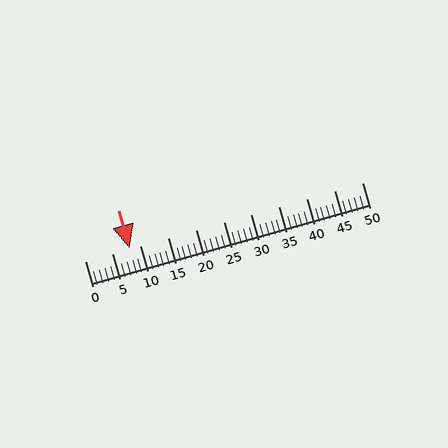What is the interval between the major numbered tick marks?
The major tick marks are spaced 5 units apart.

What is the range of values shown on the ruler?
The ruler shows values from 0 to 50.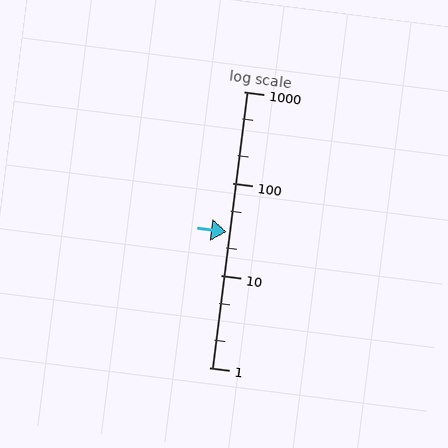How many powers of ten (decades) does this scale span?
The scale spans 3 decades, from 1 to 1000.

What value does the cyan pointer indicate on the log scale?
The pointer indicates approximately 30.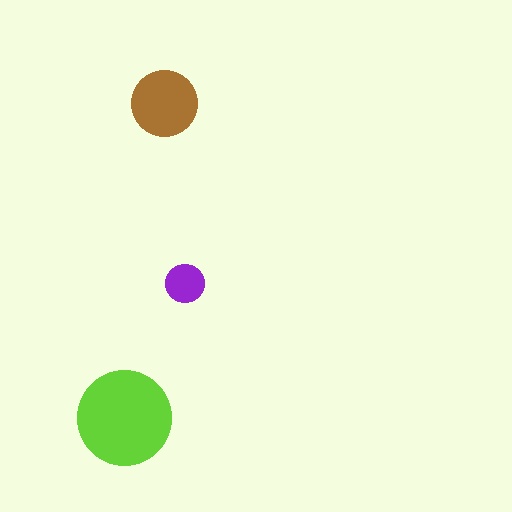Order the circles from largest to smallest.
the lime one, the brown one, the purple one.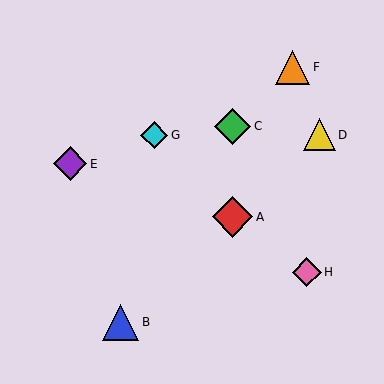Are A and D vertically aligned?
No, A is at x≈232 and D is at x≈320.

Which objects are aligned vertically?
Objects A, C are aligned vertically.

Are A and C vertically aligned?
Yes, both are at x≈232.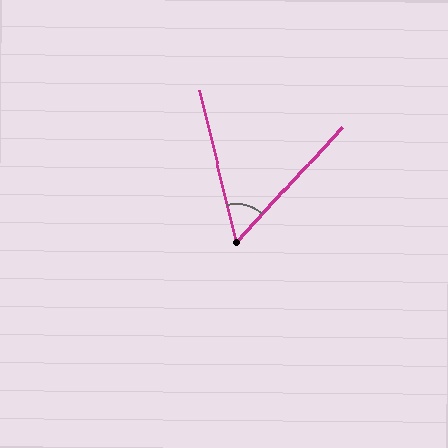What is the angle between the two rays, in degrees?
Approximately 56 degrees.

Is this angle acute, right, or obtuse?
It is acute.